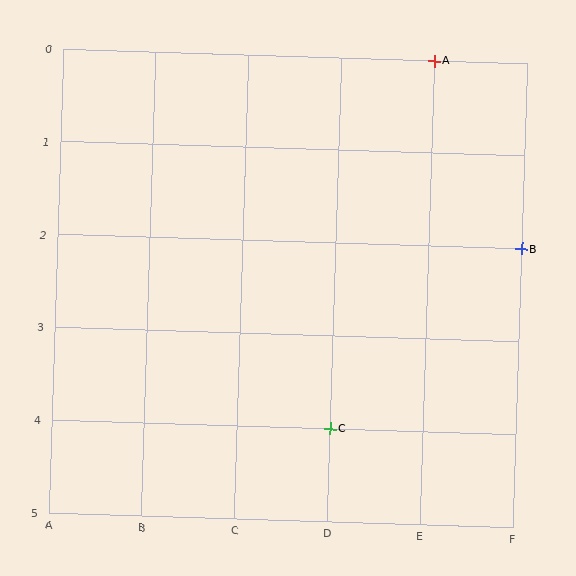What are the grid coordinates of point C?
Point C is at grid coordinates (D, 4).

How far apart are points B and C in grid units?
Points B and C are 2 columns and 2 rows apart (about 2.8 grid units diagonally).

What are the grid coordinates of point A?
Point A is at grid coordinates (E, 0).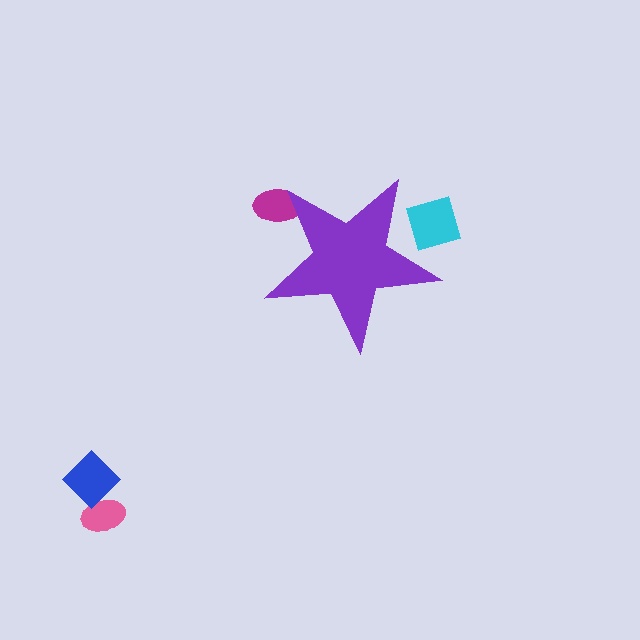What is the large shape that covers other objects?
A purple star.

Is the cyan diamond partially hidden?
Yes, the cyan diamond is partially hidden behind the purple star.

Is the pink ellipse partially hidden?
No, the pink ellipse is fully visible.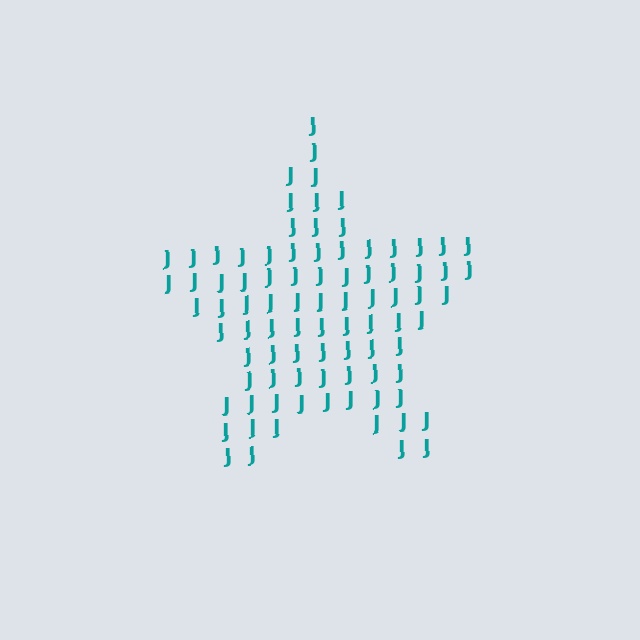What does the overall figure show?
The overall figure shows a star.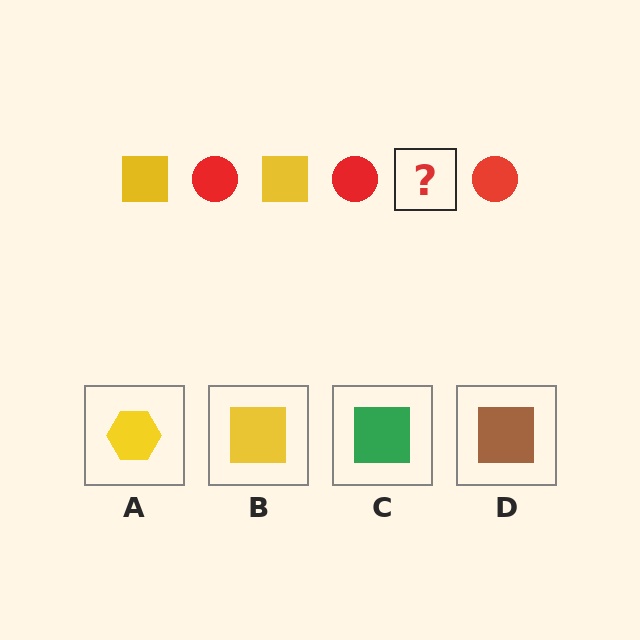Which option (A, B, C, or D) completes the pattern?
B.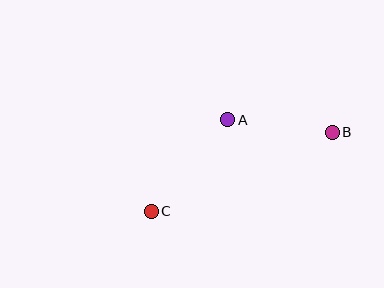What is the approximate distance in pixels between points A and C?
The distance between A and C is approximately 120 pixels.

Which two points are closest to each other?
Points A and B are closest to each other.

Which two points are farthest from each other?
Points B and C are farthest from each other.